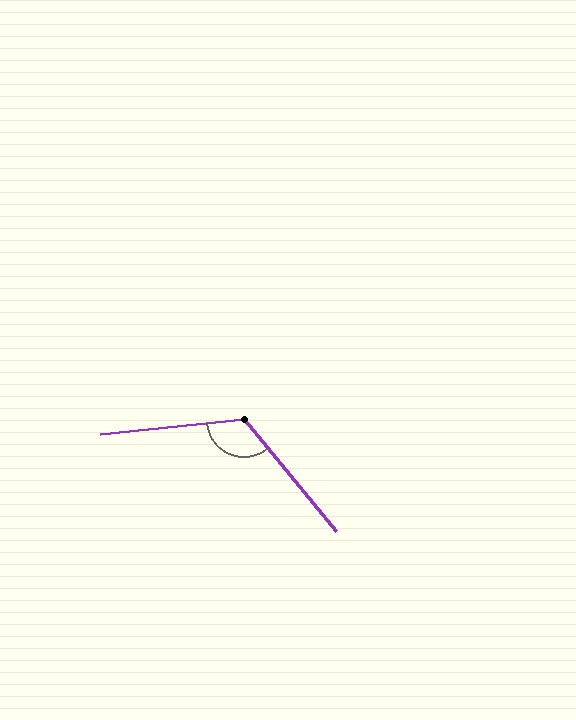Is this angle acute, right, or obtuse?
It is obtuse.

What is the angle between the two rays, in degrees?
Approximately 124 degrees.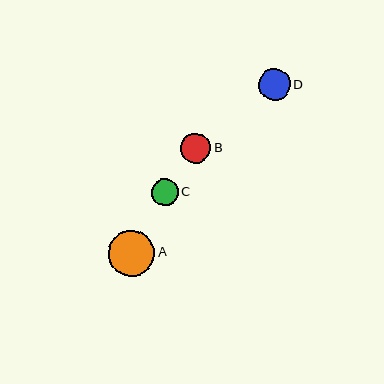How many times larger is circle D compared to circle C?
Circle D is approximately 1.2 times the size of circle C.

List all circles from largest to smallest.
From largest to smallest: A, D, B, C.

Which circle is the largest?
Circle A is the largest with a size of approximately 46 pixels.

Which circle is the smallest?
Circle C is the smallest with a size of approximately 27 pixels.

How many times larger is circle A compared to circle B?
Circle A is approximately 1.5 times the size of circle B.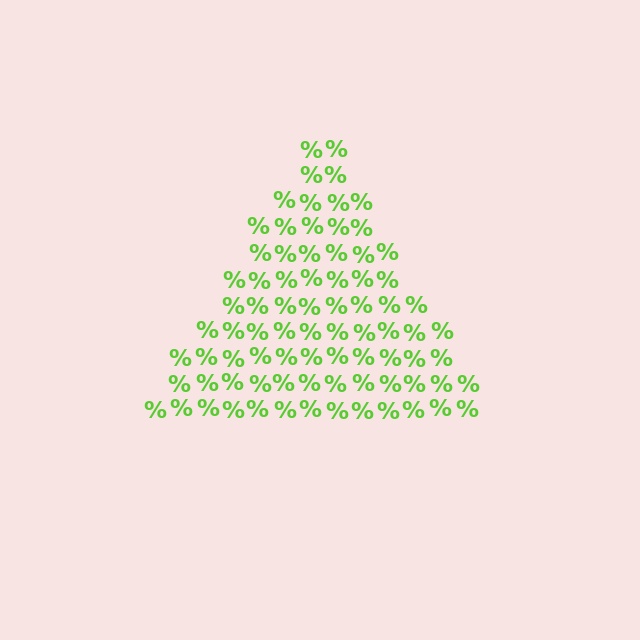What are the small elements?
The small elements are percent signs.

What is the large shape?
The large shape is a triangle.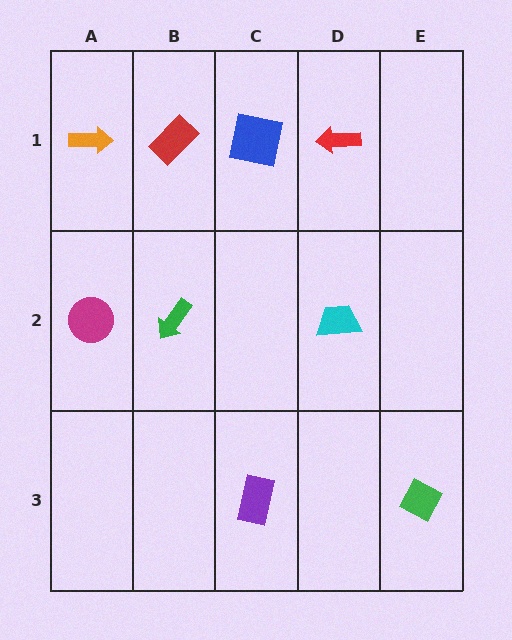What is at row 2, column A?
A magenta circle.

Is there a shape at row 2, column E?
No, that cell is empty.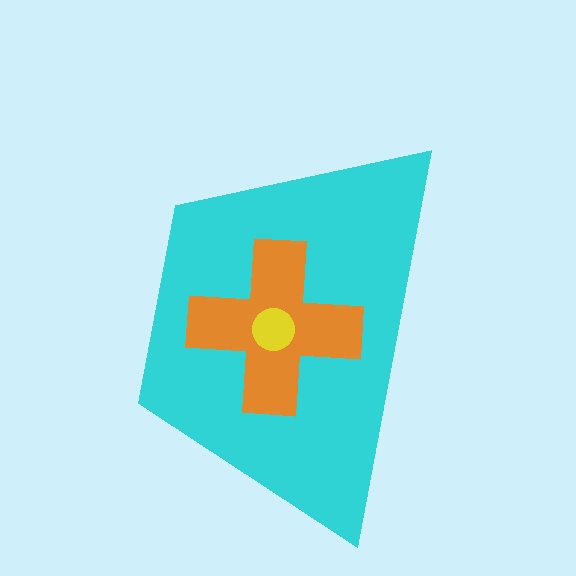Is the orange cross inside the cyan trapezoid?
Yes.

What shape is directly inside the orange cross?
The yellow circle.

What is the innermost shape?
The yellow circle.